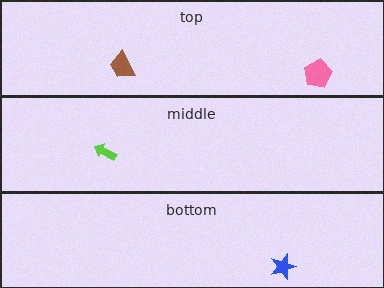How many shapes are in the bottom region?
1.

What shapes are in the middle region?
The lime arrow.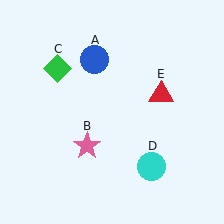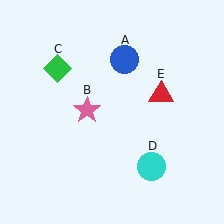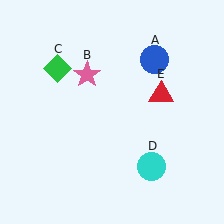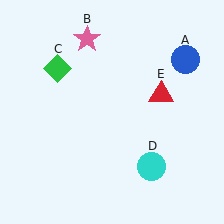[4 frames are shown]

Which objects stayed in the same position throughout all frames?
Green diamond (object C) and cyan circle (object D) and red triangle (object E) remained stationary.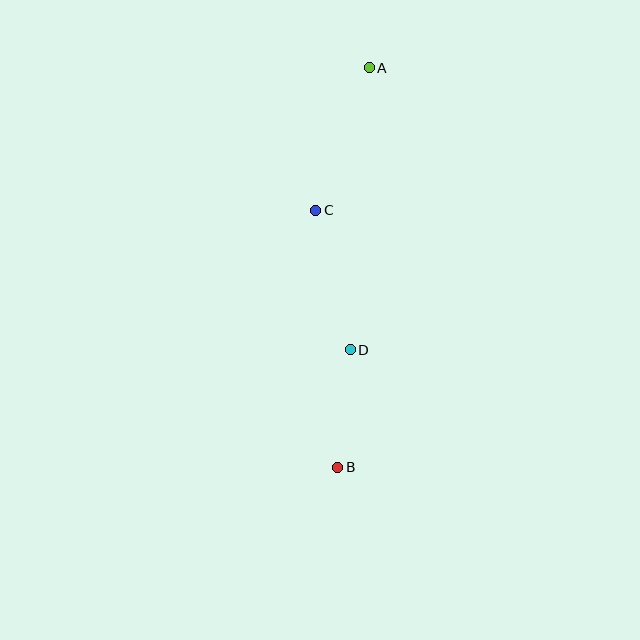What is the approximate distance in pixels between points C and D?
The distance between C and D is approximately 143 pixels.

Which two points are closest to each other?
Points B and D are closest to each other.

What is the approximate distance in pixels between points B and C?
The distance between B and C is approximately 258 pixels.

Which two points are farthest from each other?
Points A and B are farthest from each other.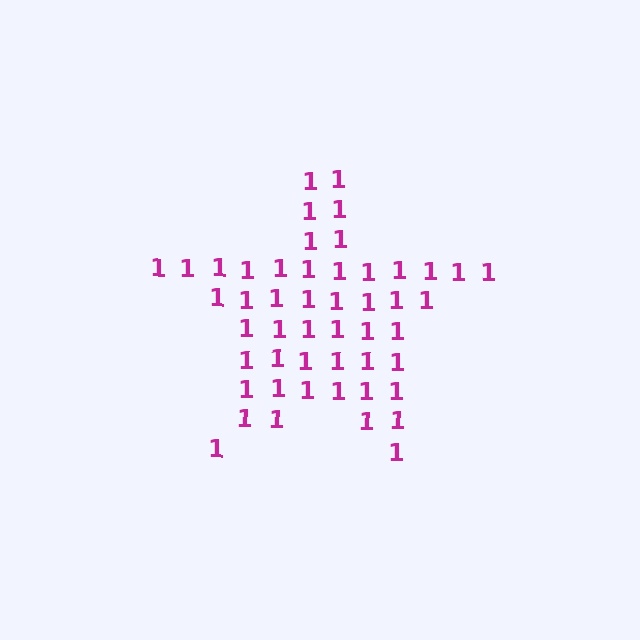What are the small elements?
The small elements are digit 1's.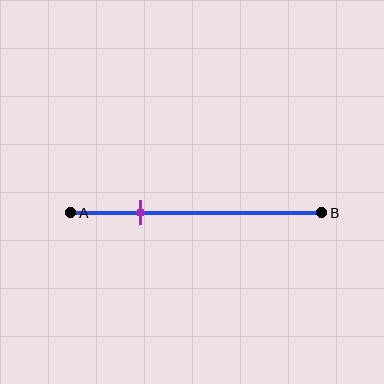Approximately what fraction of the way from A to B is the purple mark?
The purple mark is approximately 30% of the way from A to B.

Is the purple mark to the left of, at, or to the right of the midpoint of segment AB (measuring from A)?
The purple mark is to the left of the midpoint of segment AB.